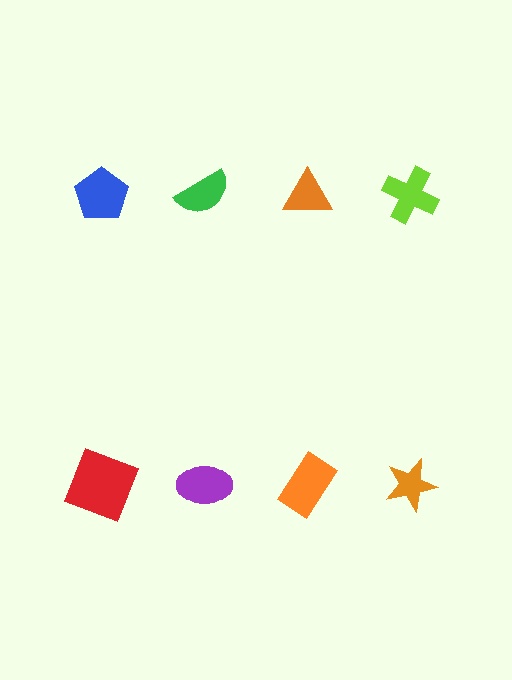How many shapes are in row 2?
4 shapes.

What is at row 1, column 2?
A green semicircle.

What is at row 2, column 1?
A red square.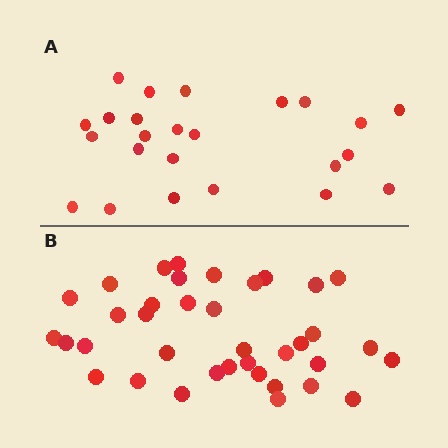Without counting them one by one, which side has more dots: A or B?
Region B (the bottom region) has more dots.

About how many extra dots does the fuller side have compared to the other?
Region B has approximately 15 more dots than region A.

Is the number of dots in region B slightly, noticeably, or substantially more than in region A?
Region B has substantially more. The ratio is roughly 1.5 to 1.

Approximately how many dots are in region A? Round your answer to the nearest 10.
About 20 dots. (The exact count is 24, which rounds to 20.)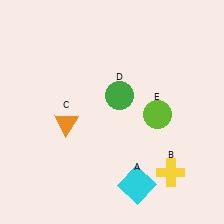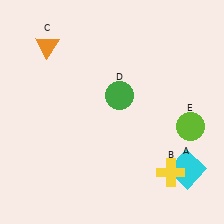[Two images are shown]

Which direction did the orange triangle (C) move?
The orange triangle (C) moved up.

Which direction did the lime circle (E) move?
The lime circle (E) moved right.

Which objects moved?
The objects that moved are: the cyan square (A), the orange triangle (C), the lime circle (E).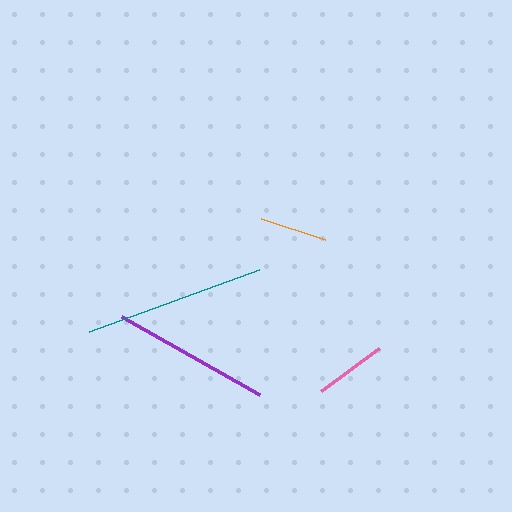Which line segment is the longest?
The teal line is the longest at approximately 181 pixels.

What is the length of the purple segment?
The purple segment is approximately 158 pixels long.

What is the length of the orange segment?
The orange segment is approximately 67 pixels long.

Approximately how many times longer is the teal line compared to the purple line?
The teal line is approximately 1.1 times the length of the purple line.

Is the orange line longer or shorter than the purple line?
The purple line is longer than the orange line.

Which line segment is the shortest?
The orange line is the shortest at approximately 67 pixels.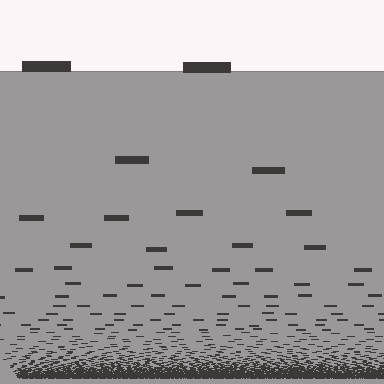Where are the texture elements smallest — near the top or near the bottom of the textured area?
Near the bottom.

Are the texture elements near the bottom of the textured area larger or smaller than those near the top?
Smaller. The gradient is inverted — elements near the bottom are smaller and denser.